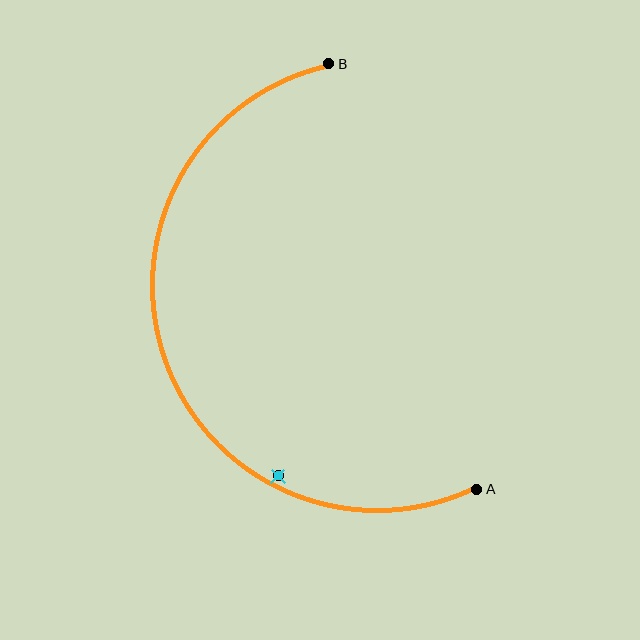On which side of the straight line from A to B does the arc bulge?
The arc bulges to the left of the straight line connecting A and B.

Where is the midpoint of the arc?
The arc midpoint is the point on the curve farthest from the straight line joining A and B. It sits to the left of that line.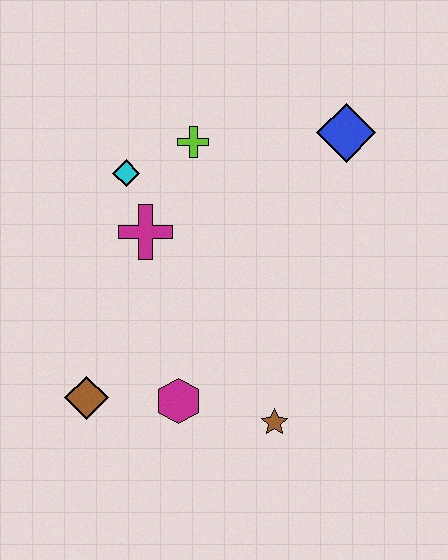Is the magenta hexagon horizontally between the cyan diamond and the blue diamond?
Yes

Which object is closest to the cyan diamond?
The magenta cross is closest to the cyan diamond.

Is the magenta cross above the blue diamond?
No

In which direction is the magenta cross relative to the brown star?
The magenta cross is above the brown star.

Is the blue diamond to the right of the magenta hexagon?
Yes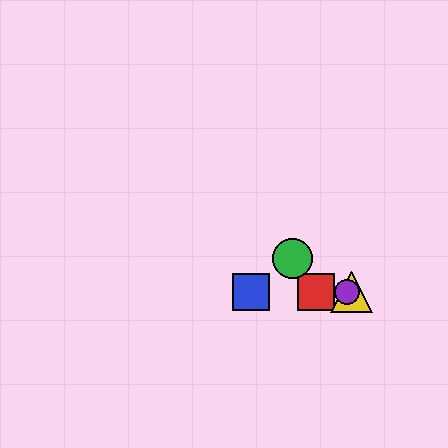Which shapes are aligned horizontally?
The red square, the blue square, the yellow triangle, the purple circle are aligned horizontally.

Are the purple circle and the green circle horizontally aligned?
No, the purple circle is at y≈292 and the green circle is at y≈258.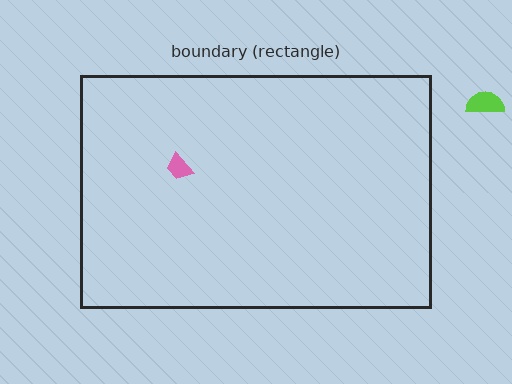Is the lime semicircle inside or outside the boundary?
Outside.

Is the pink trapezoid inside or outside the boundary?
Inside.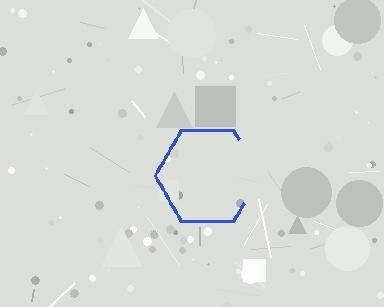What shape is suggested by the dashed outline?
The dashed outline suggests a hexagon.